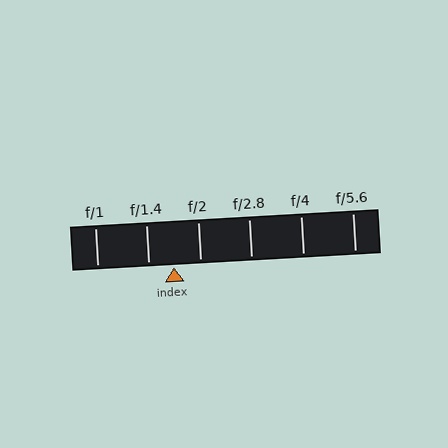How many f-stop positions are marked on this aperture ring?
There are 6 f-stop positions marked.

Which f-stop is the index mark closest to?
The index mark is closest to f/1.4.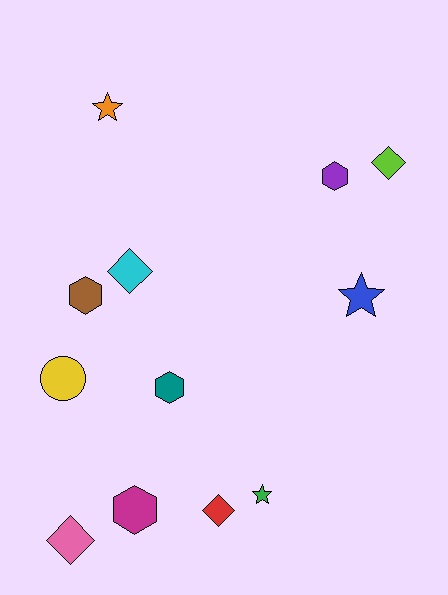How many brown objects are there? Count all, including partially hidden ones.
There is 1 brown object.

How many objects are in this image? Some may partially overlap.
There are 12 objects.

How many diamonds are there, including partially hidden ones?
There are 4 diamonds.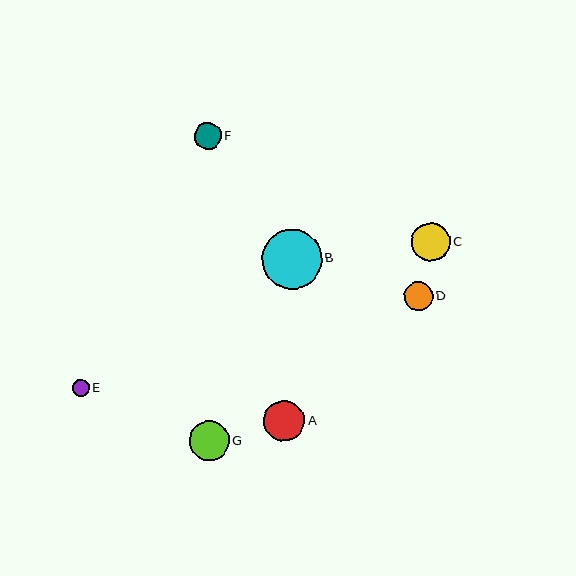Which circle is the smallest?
Circle E is the smallest with a size of approximately 16 pixels.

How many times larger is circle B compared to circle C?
Circle B is approximately 1.5 times the size of circle C.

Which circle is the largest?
Circle B is the largest with a size of approximately 60 pixels.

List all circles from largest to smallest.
From largest to smallest: B, A, G, C, D, F, E.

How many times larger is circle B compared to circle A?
Circle B is approximately 1.5 times the size of circle A.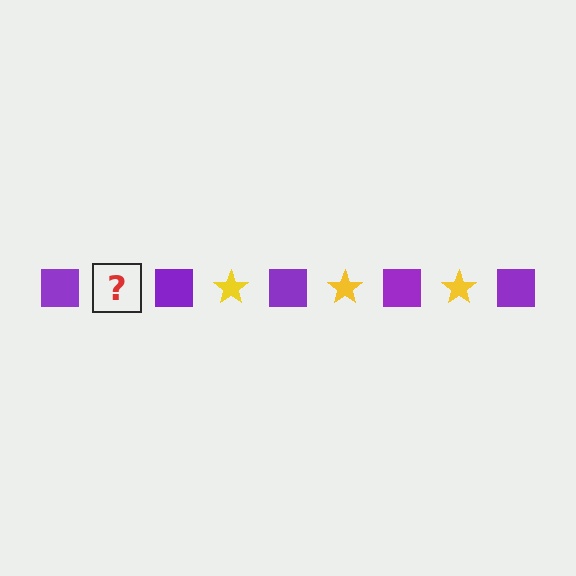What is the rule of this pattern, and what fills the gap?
The rule is that the pattern alternates between purple square and yellow star. The gap should be filled with a yellow star.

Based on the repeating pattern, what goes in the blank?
The blank should be a yellow star.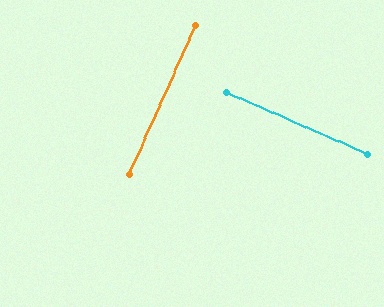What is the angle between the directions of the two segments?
Approximately 89 degrees.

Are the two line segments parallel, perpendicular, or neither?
Perpendicular — they meet at approximately 89°.